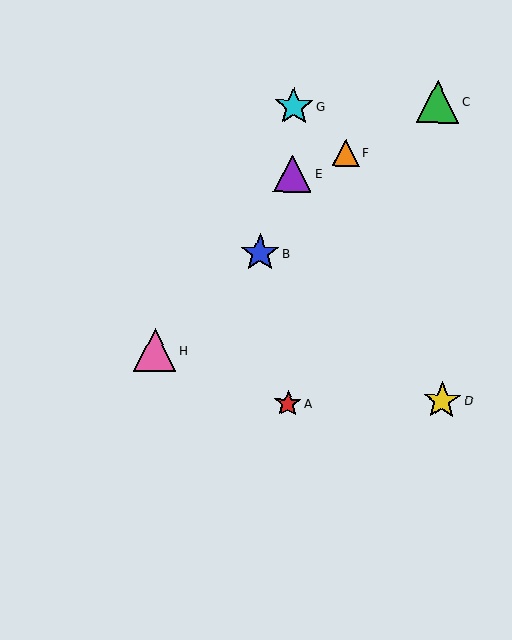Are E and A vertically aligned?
Yes, both are at x≈293.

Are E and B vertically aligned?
No, E is at x≈293 and B is at x≈260.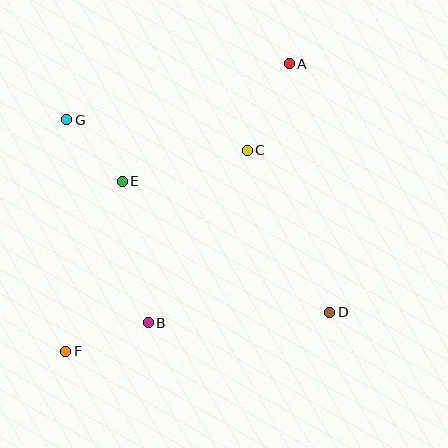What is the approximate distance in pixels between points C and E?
The distance between C and E is approximately 129 pixels.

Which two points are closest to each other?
Points E and G are closest to each other.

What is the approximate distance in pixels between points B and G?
The distance between B and G is approximately 219 pixels.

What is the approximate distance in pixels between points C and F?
The distance between C and F is approximately 271 pixels.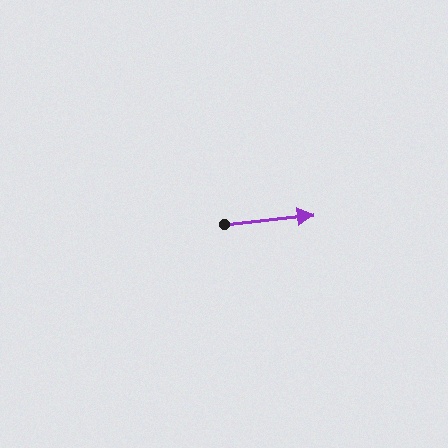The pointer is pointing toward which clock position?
Roughly 3 o'clock.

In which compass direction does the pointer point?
East.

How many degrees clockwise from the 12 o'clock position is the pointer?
Approximately 84 degrees.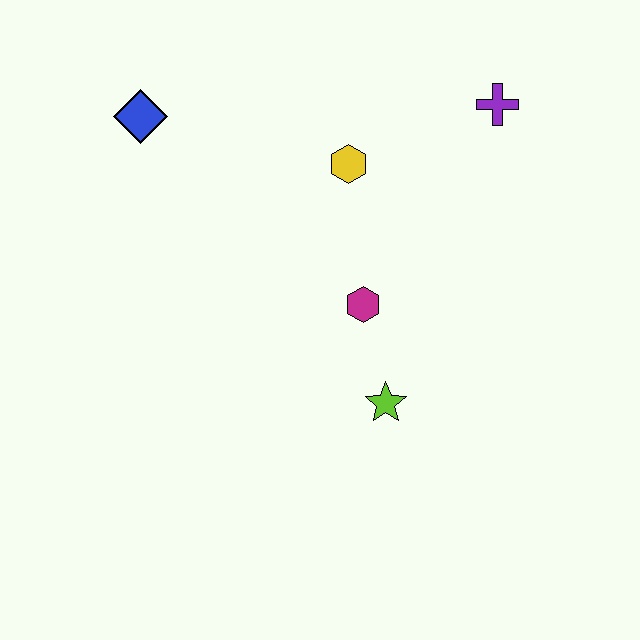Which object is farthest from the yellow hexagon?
The lime star is farthest from the yellow hexagon.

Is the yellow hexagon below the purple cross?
Yes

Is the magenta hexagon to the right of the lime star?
No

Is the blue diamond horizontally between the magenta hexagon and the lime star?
No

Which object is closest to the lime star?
The magenta hexagon is closest to the lime star.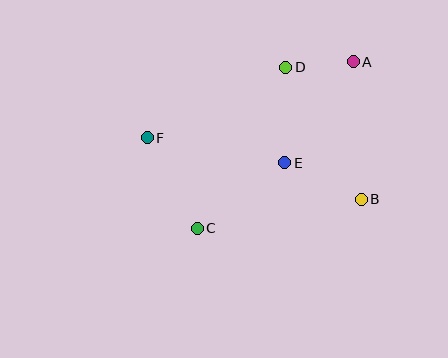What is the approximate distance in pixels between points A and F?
The distance between A and F is approximately 219 pixels.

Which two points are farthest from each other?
Points A and C are farthest from each other.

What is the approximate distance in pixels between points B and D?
The distance between B and D is approximately 152 pixels.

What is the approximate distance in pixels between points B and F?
The distance between B and F is approximately 223 pixels.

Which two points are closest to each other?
Points A and D are closest to each other.